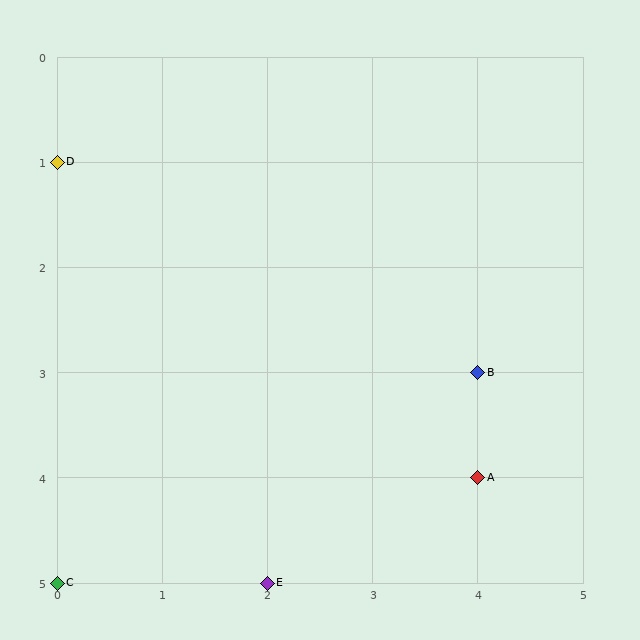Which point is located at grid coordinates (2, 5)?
Point E is at (2, 5).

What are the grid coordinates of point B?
Point B is at grid coordinates (4, 3).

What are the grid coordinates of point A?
Point A is at grid coordinates (4, 4).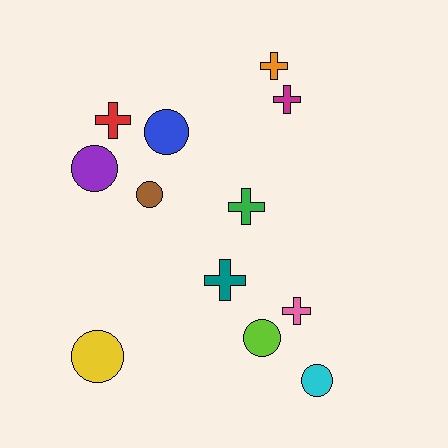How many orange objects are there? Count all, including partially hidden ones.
There is 1 orange object.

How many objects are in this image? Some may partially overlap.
There are 12 objects.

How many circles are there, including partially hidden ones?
There are 6 circles.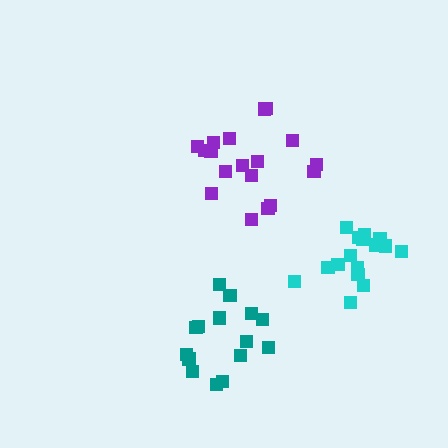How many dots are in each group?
Group 1: 18 dots, Group 2: 17 dots, Group 3: 15 dots (50 total).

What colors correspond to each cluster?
The clusters are colored: purple, cyan, teal.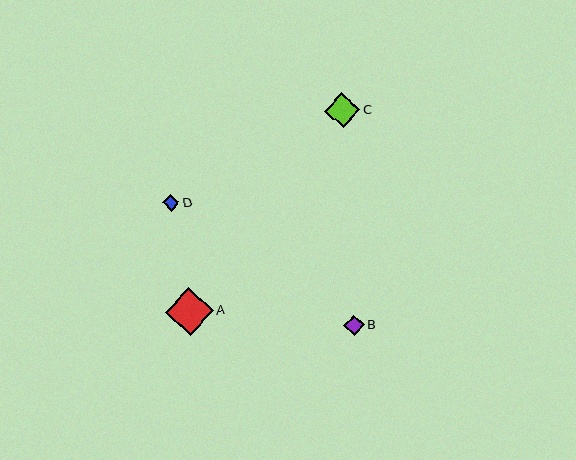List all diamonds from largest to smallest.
From largest to smallest: A, C, B, D.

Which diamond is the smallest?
Diamond D is the smallest with a size of approximately 17 pixels.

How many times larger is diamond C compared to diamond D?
Diamond C is approximately 2.1 times the size of diamond D.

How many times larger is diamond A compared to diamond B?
Diamond A is approximately 2.3 times the size of diamond B.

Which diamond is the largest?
Diamond A is the largest with a size of approximately 48 pixels.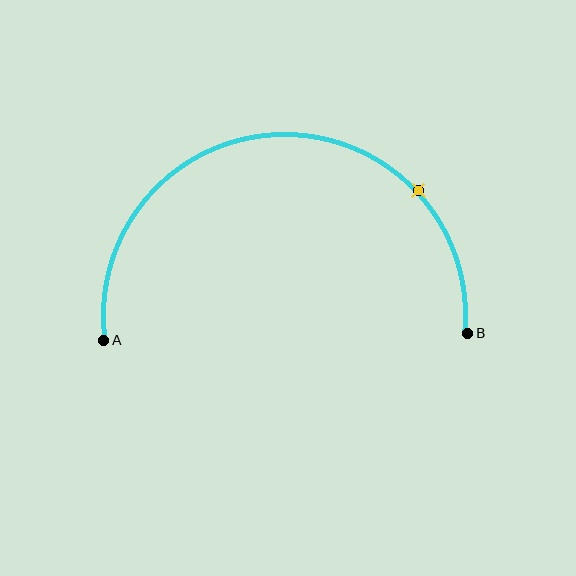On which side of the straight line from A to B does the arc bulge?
The arc bulges above the straight line connecting A and B.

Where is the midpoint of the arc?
The arc midpoint is the point on the curve farthest from the straight line joining A and B. It sits above that line.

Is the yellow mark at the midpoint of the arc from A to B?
No. The yellow mark lies on the arc but is closer to endpoint B. The arc midpoint would be at the point on the curve equidistant along the arc from both A and B.